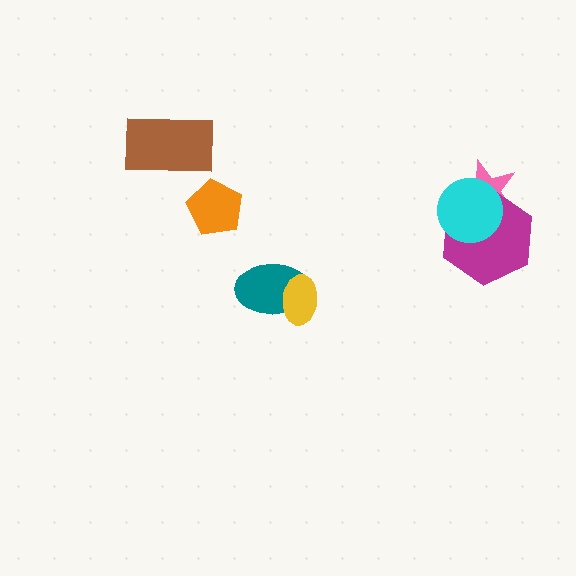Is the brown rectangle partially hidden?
No, no other shape covers it.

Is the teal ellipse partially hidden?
Yes, it is partially covered by another shape.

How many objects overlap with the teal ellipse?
1 object overlaps with the teal ellipse.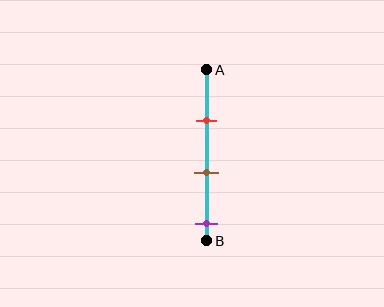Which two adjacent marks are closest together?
The red and brown marks are the closest adjacent pair.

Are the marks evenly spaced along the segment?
Yes, the marks are approximately evenly spaced.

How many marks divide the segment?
There are 3 marks dividing the segment.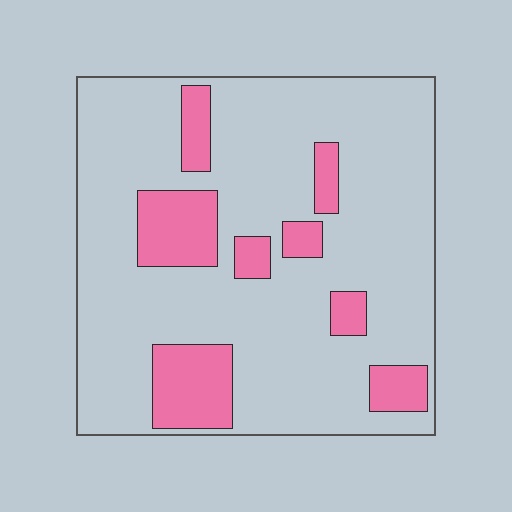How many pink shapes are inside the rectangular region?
8.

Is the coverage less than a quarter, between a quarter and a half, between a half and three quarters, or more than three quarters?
Less than a quarter.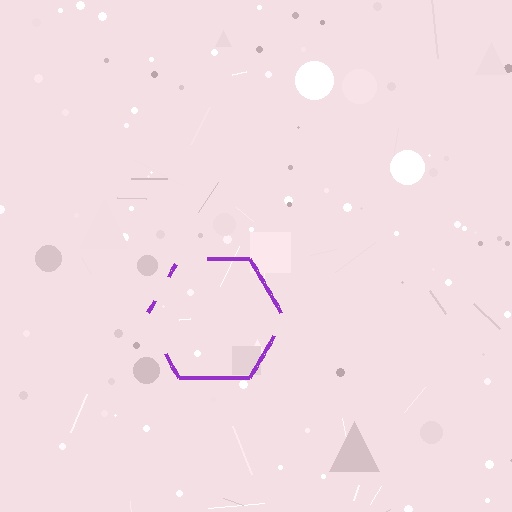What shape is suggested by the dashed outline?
The dashed outline suggests a hexagon.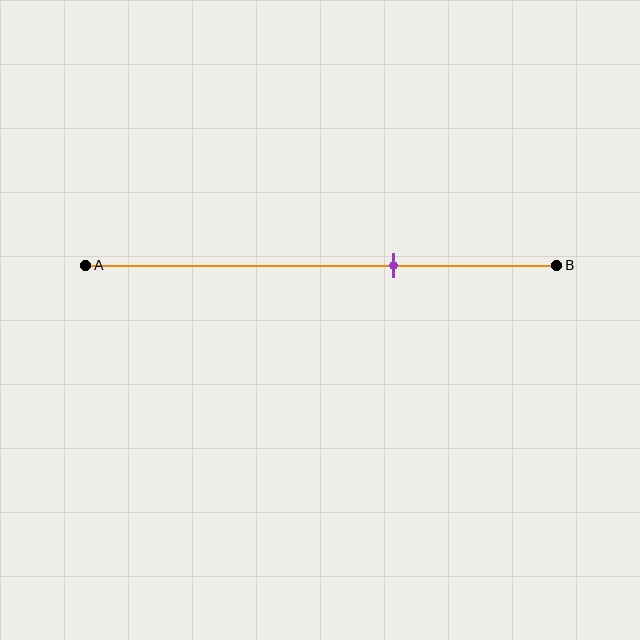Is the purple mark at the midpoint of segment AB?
No, the mark is at about 65% from A, not at the 50% midpoint.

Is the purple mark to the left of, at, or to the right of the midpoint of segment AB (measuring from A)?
The purple mark is to the right of the midpoint of segment AB.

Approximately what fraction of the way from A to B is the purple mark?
The purple mark is approximately 65% of the way from A to B.